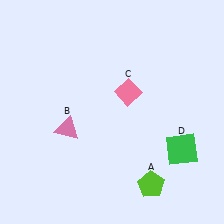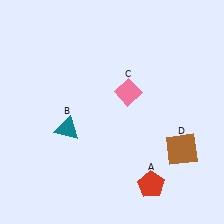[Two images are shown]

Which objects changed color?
A changed from lime to red. B changed from pink to teal. D changed from green to brown.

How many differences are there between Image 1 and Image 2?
There are 3 differences between the two images.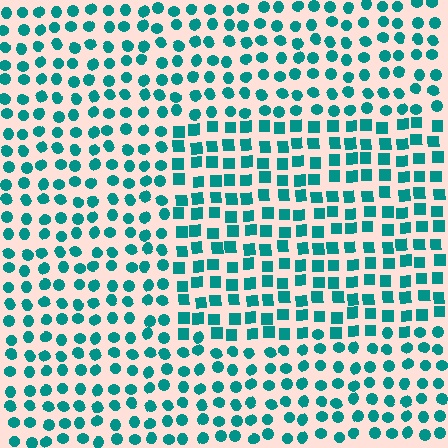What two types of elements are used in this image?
The image uses squares inside the rectangle region and circles outside it.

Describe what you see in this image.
The image is filled with small teal elements arranged in a uniform grid. A rectangle-shaped region contains squares, while the surrounding area contains circles. The boundary is defined purely by the change in element shape.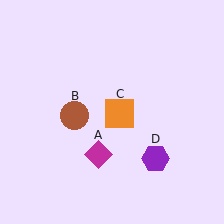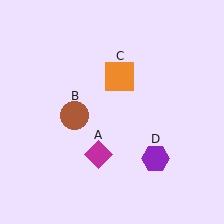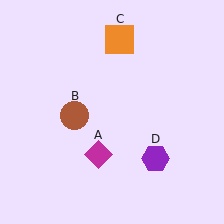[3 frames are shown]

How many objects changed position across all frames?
1 object changed position: orange square (object C).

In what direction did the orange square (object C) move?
The orange square (object C) moved up.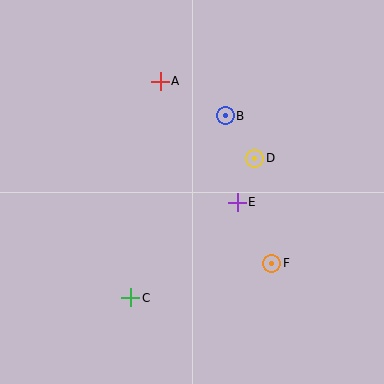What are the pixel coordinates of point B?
Point B is at (225, 116).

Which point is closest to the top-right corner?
Point B is closest to the top-right corner.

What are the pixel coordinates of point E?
Point E is at (237, 202).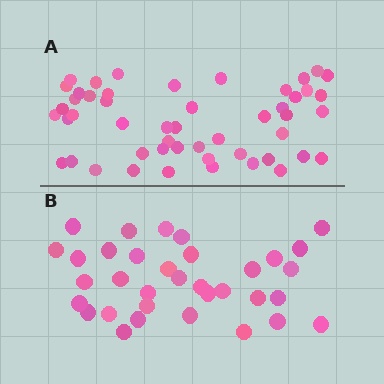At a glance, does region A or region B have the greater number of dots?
Region A (the top region) has more dots.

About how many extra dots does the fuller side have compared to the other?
Region A has approximately 15 more dots than region B.